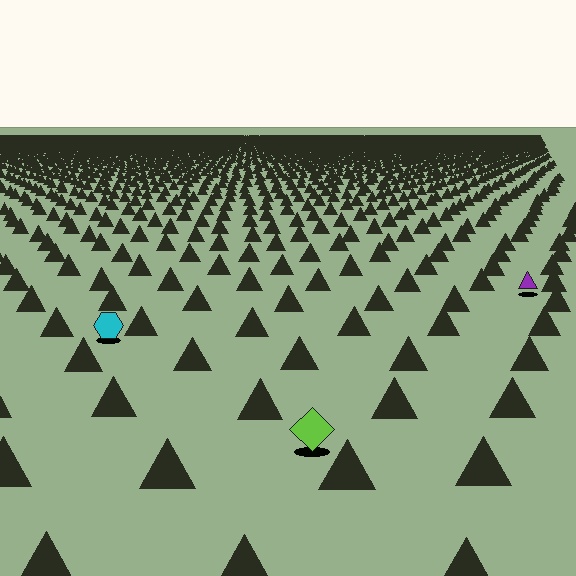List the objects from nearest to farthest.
From nearest to farthest: the lime diamond, the cyan hexagon, the purple triangle.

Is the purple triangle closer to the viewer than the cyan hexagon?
No. The cyan hexagon is closer — you can tell from the texture gradient: the ground texture is coarser near it.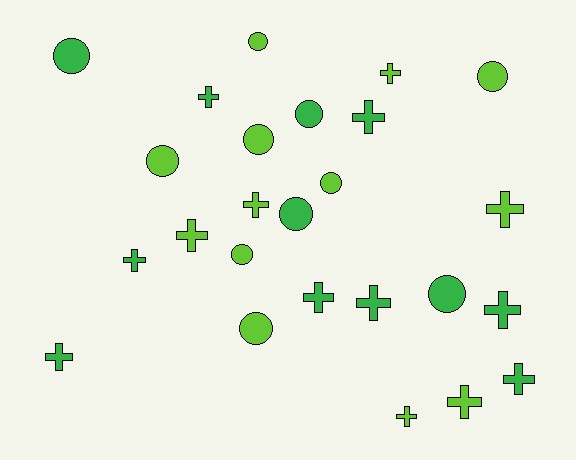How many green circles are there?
There are 4 green circles.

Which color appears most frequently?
Lime, with 13 objects.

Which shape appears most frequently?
Cross, with 14 objects.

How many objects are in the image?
There are 25 objects.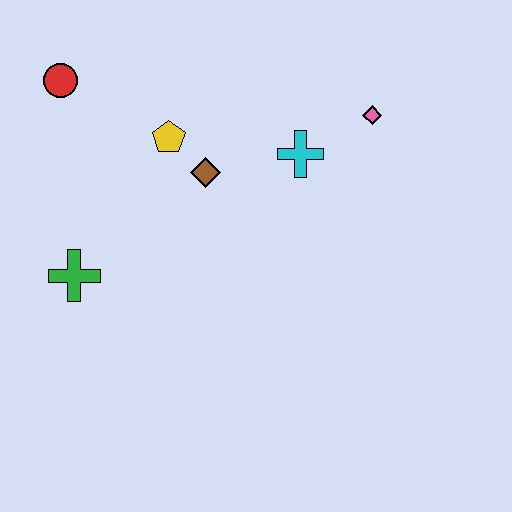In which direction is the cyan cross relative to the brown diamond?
The cyan cross is to the right of the brown diamond.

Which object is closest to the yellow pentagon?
The brown diamond is closest to the yellow pentagon.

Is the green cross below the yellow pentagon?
Yes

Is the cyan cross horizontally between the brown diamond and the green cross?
No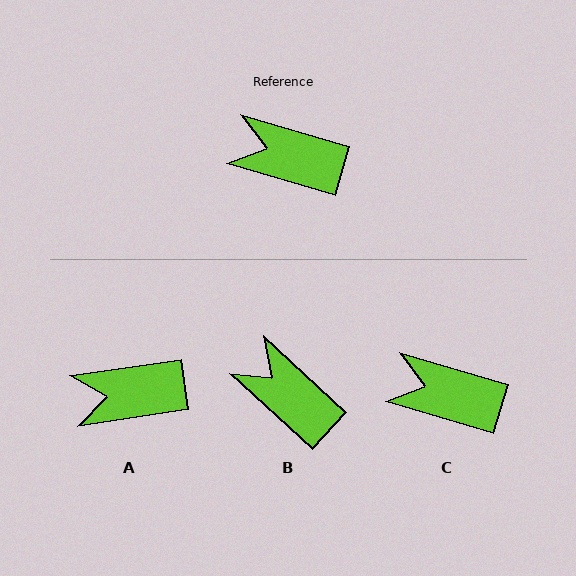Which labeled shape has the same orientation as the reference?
C.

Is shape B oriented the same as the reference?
No, it is off by about 26 degrees.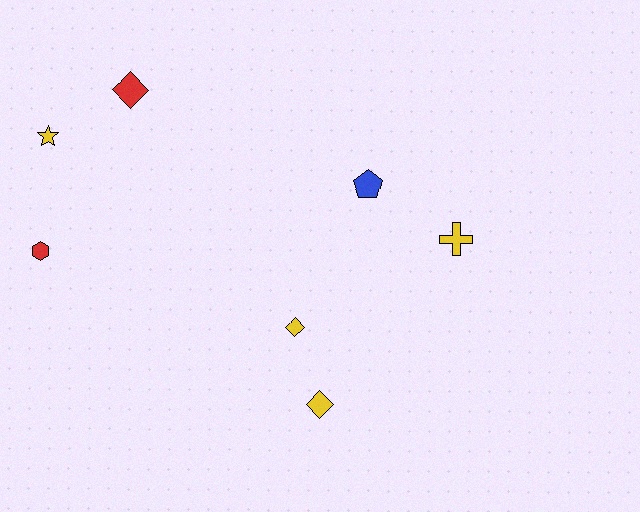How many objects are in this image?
There are 7 objects.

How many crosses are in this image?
There is 1 cross.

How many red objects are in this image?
There are 2 red objects.